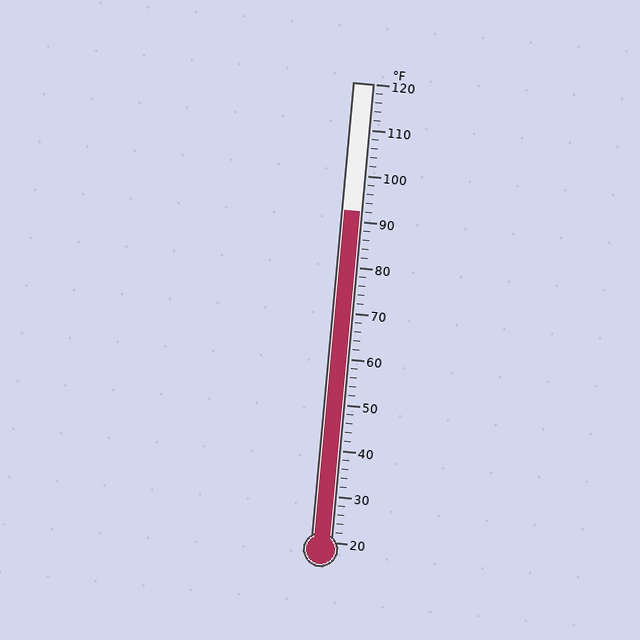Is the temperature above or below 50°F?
The temperature is above 50°F.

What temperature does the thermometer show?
The thermometer shows approximately 92°F.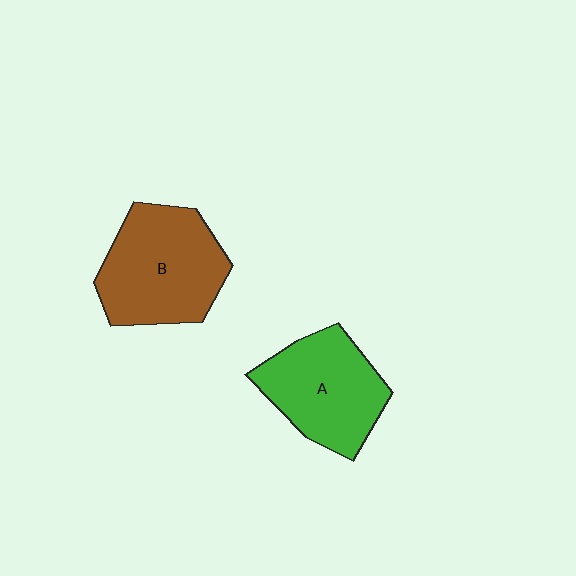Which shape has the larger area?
Shape B (brown).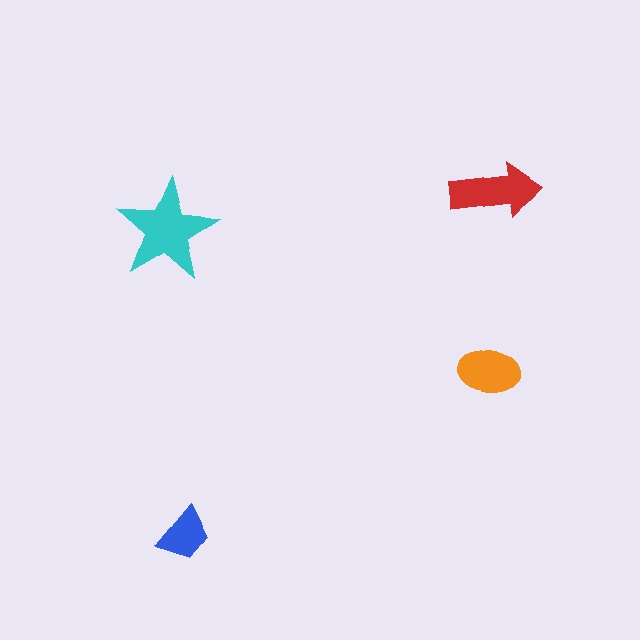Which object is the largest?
The cyan star.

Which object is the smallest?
The blue trapezoid.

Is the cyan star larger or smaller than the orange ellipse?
Larger.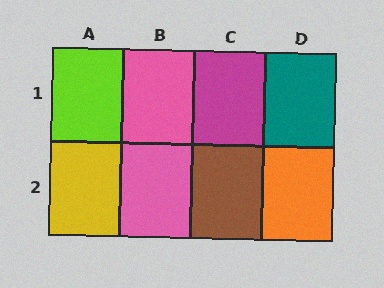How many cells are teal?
1 cell is teal.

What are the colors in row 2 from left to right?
Yellow, pink, brown, orange.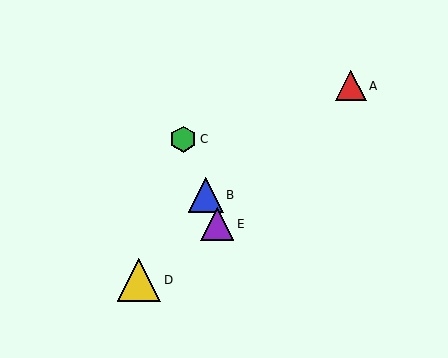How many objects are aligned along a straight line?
3 objects (B, C, E) are aligned along a straight line.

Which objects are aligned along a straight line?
Objects B, C, E are aligned along a straight line.